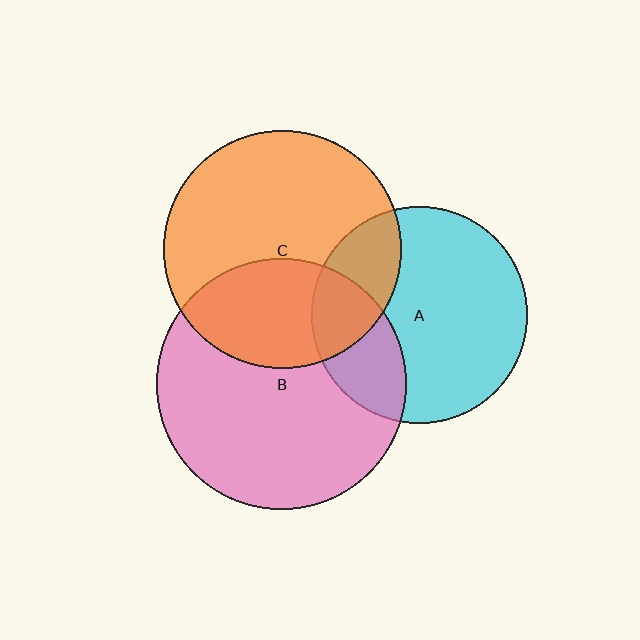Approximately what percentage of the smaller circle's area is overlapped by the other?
Approximately 25%.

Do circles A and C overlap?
Yes.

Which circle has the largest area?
Circle B (pink).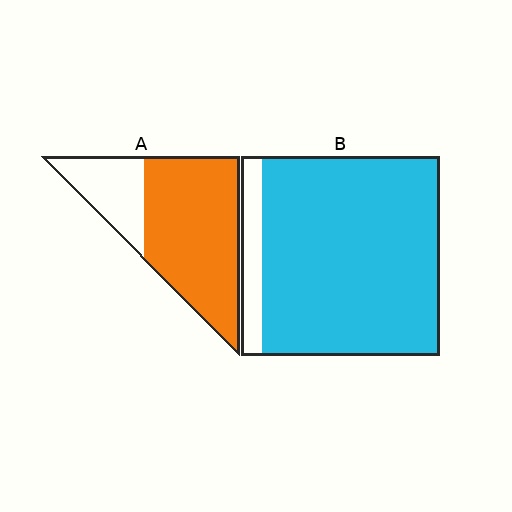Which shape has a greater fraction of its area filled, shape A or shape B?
Shape B.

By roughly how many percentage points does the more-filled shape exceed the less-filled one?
By roughly 15 percentage points (B over A).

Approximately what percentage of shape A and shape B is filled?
A is approximately 75% and B is approximately 90%.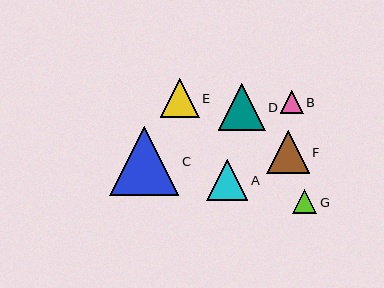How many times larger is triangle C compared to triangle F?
Triangle C is approximately 1.6 times the size of triangle F.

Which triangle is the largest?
Triangle C is the largest with a size of approximately 69 pixels.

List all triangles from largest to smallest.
From largest to smallest: C, D, F, A, E, G, B.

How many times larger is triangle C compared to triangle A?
Triangle C is approximately 1.7 times the size of triangle A.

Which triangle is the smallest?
Triangle B is the smallest with a size of approximately 23 pixels.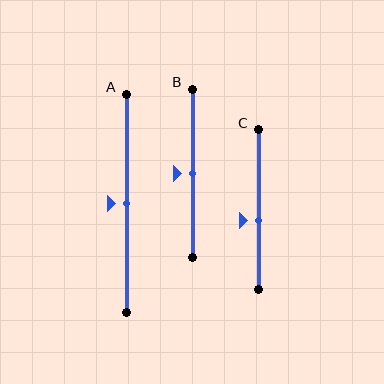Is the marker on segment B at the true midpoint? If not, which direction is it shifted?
Yes, the marker on segment B is at the true midpoint.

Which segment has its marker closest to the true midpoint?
Segment A has its marker closest to the true midpoint.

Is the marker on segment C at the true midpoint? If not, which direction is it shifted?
No, the marker on segment C is shifted downward by about 7% of the segment length.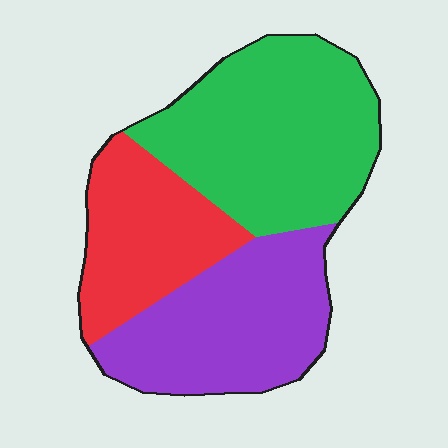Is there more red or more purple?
Purple.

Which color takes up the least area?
Red, at roughly 25%.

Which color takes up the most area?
Green, at roughly 40%.